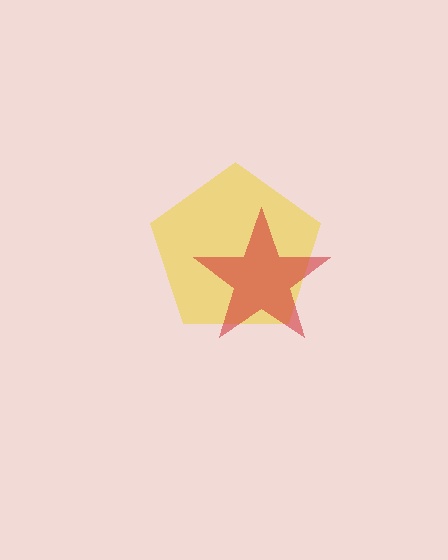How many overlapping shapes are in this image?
There are 2 overlapping shapes in the image.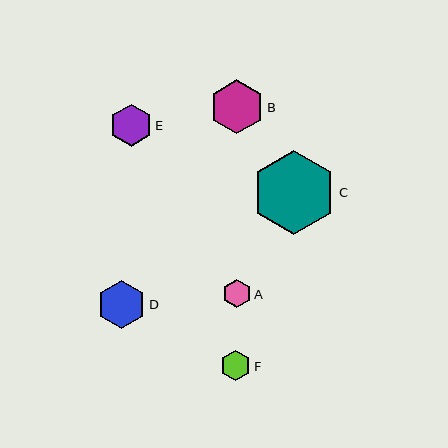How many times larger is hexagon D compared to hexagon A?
Hexagon D is approximately 1.7 times the size of hexagon A.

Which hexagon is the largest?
Hexagon C is the largest with a size of approximately 84 pixels.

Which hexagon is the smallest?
Hexagon A is the smallest with a size of approximately 28 pixels.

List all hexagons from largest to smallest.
From largest to smallest: C, B, D, E, F, A.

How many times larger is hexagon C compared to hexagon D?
Hexagon C is approximately 1.8 times the size of hexagon D.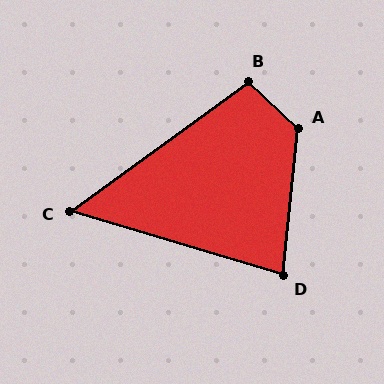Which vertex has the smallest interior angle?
C, at approximately 53 degrees.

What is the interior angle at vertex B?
Approximately 101 degrees (obtuse).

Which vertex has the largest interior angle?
A, at approximately 127 degrees.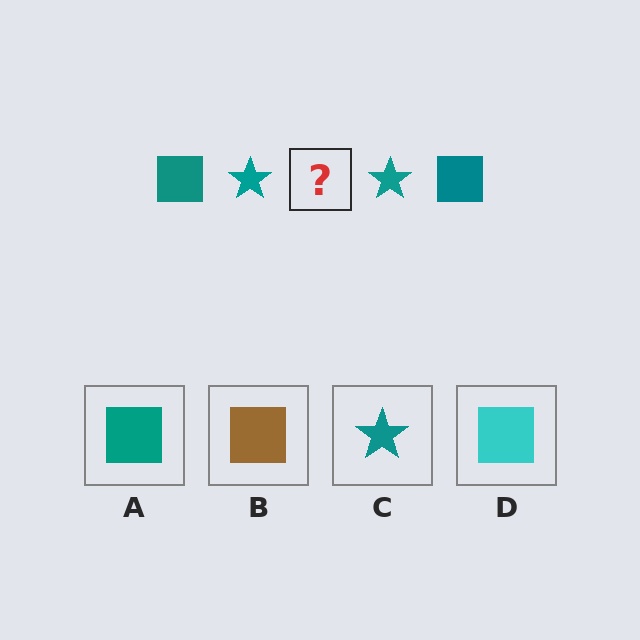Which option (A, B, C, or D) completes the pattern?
A.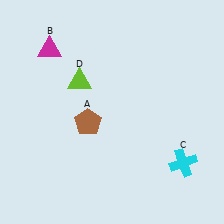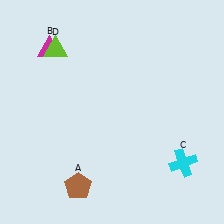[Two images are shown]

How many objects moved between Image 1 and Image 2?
2 objects moved between the two images.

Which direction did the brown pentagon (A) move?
The brown pentagon (A) moved down.